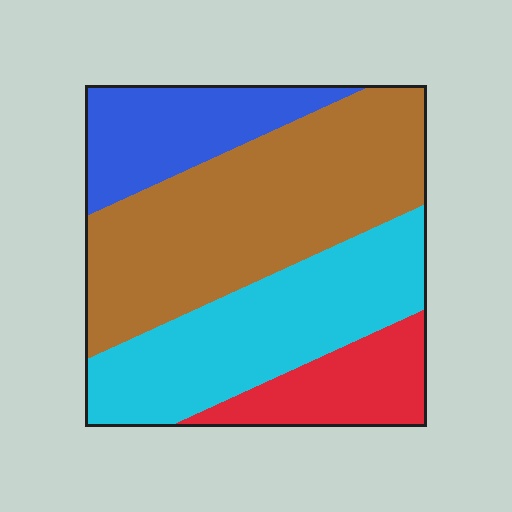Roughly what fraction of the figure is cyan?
Cyan covers roughly 30% of the figure.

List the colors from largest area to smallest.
From largest to smallest: brown, cyan, blue, red.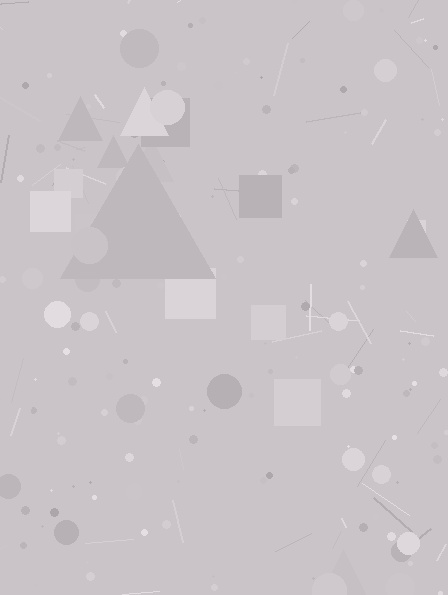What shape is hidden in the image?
A triangle is hidden in the image.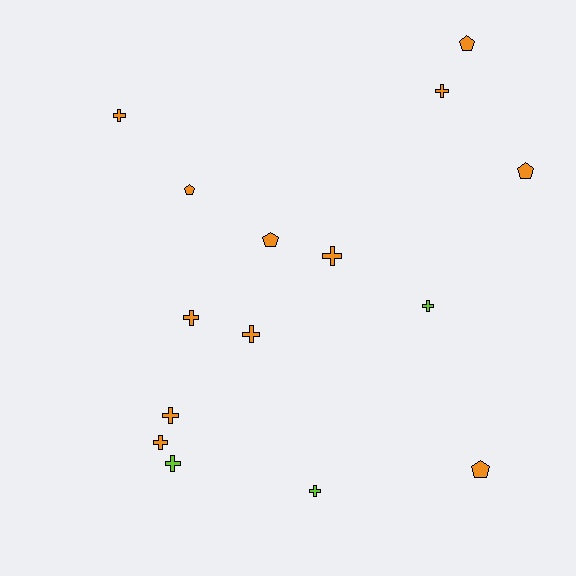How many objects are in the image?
There are 15 objects.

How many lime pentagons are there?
There are no lime pentagons.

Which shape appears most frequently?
Cross, with 10 objects.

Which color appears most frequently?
Orange, with 12 objects.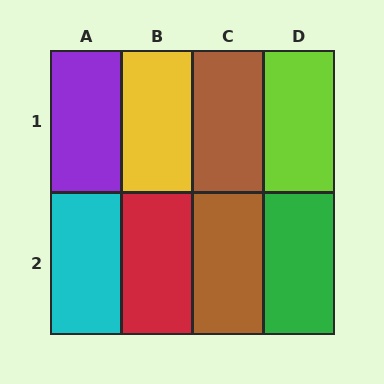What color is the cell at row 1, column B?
Yellow.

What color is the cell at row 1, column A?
Purple.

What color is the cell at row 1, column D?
Lime.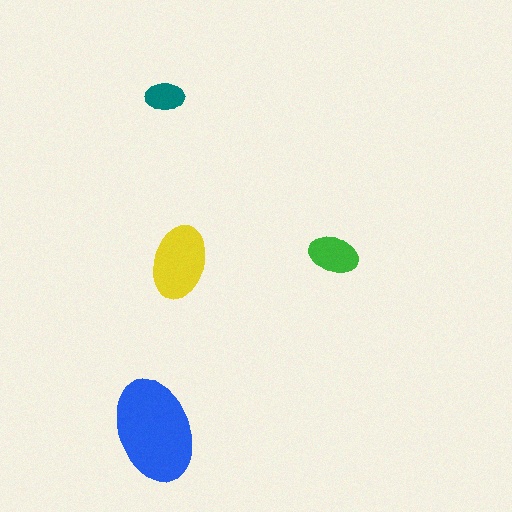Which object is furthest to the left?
The blue ellipse is leftmost.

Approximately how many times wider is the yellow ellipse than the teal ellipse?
About 2 times wider.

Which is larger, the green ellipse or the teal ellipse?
The green one.